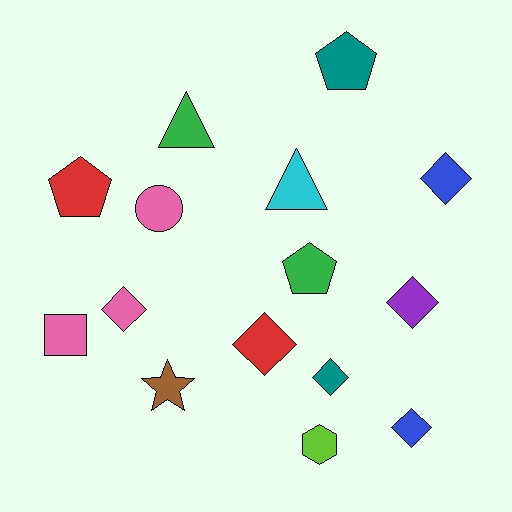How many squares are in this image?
There is 1 square.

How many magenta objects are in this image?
There are no magenta objects.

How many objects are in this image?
There are 15 objects.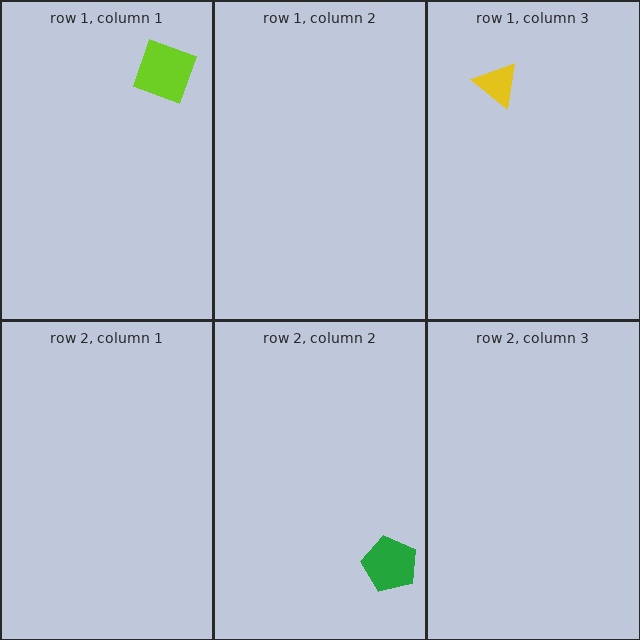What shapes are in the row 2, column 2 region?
The green pentagon.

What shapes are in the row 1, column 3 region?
The yellow triangle.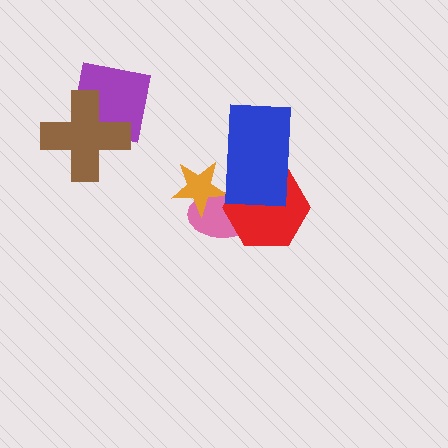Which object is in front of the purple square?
The brown cross is in front of the purple square.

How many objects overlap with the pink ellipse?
3 objects overlap with the pink ellipse.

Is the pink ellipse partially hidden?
Yes, it is partially covered by another shape.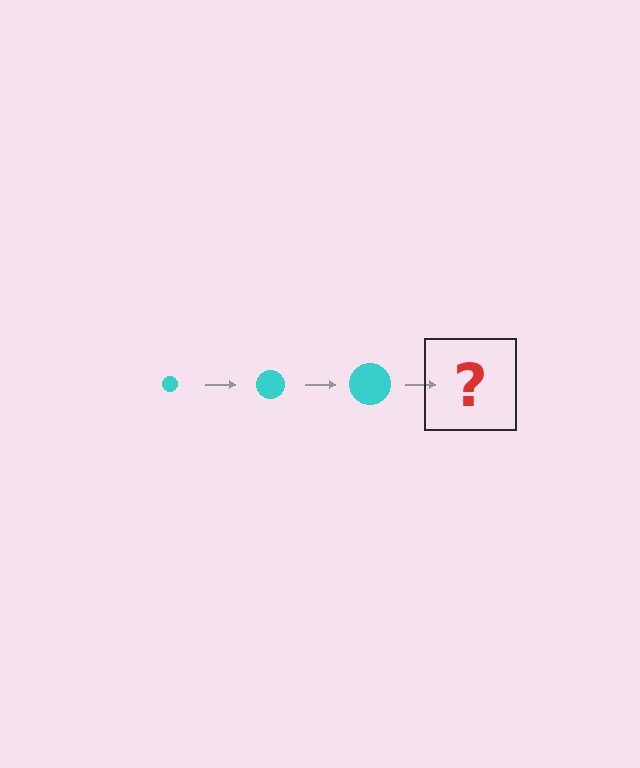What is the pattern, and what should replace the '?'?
The pattern is that the circle gets progressively larger each step. The '?' should be a cyan circle, larger than the previous one.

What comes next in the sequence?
The next element should be a cyan circle, larger than the previous one.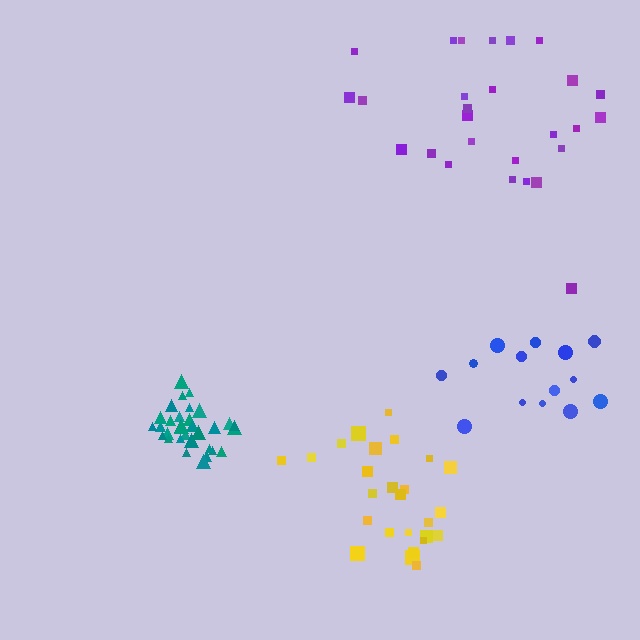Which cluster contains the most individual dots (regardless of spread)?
Teal (32).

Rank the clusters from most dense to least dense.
teal, yellow, purple, blue.